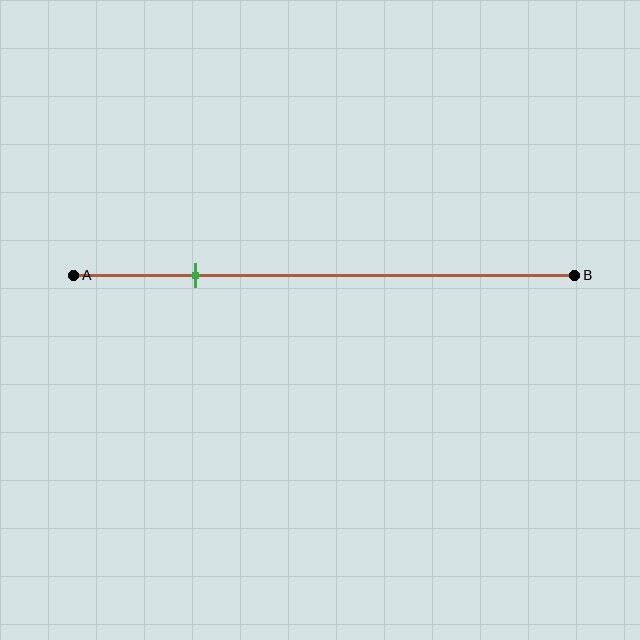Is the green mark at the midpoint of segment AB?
No, the mark is at about 25% from A, not at the 50% midpoint.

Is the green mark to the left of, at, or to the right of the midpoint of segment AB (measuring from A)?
The green mark is to the left of the midpoint of segment AB.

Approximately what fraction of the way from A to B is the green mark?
The green mark is approximately 25% of the way from A to B.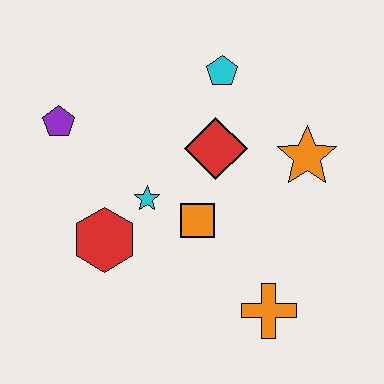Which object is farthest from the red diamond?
The orange cross is farthest from the red diamond.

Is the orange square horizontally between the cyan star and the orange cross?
Yes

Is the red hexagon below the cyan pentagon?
Yes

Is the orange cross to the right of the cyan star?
Yes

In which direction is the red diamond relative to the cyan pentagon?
The red diamond is below the cyan pentagon.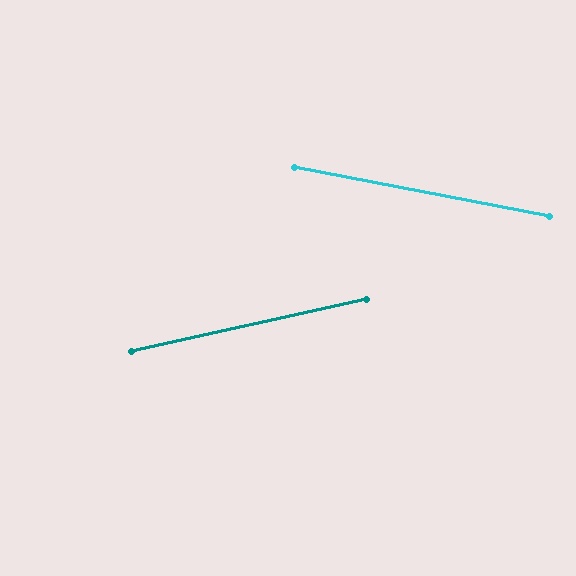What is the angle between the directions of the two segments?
Approximately 23 degrees.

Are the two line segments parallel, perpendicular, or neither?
Neither parallel nor perpendicular — they differ by about 23°.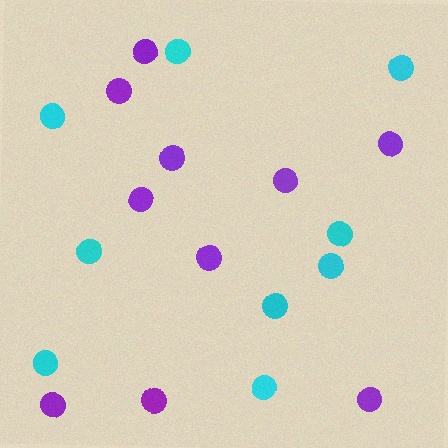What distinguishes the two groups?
There are 2 groups: one group of purple circles (10) and one group of cyan circles (9).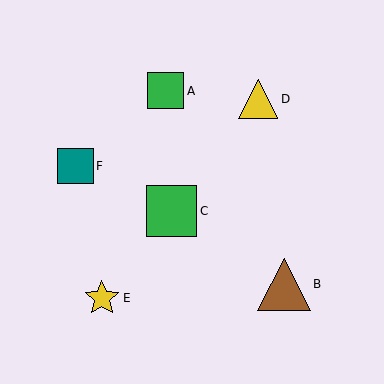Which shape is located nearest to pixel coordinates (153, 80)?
The green square (labeled A) at (166, 91) is nearest to that location.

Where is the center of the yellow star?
The center of the yellow star is at (102, 298).